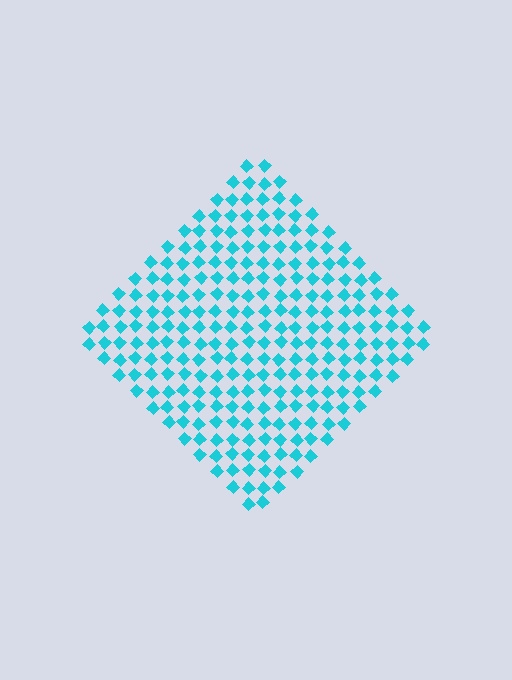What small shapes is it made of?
It is made of small diamonds.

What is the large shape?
The large shape is a diamond.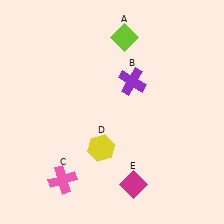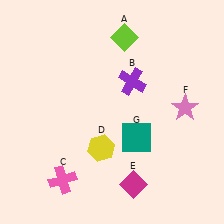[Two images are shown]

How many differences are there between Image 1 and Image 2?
There are 2 differences between the two images.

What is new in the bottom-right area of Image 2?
A teal square (G) was added in the bottom-right area of Image 2.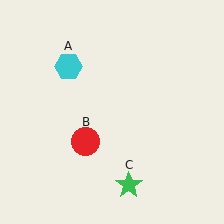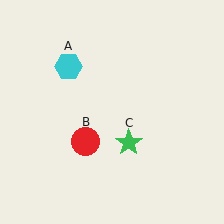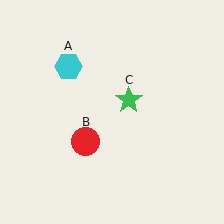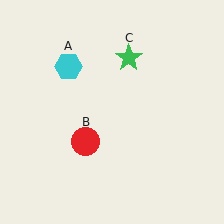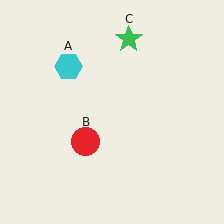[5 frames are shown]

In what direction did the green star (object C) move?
The green star (object C) moved up.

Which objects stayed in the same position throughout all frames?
Cyan hexagon (object A) and red circle (object B) remained stationary.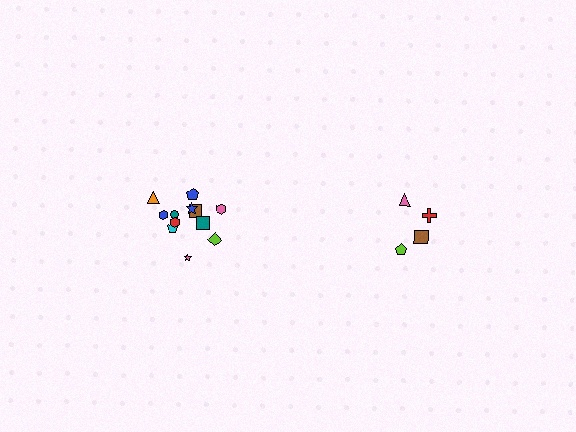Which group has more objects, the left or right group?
The left group.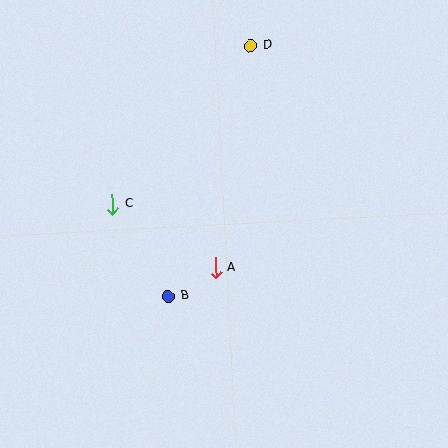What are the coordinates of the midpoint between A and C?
The midpoint between A and C is at (164, 236).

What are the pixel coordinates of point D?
Point D is at (250, 45).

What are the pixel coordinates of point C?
Point C is at (112, 204).